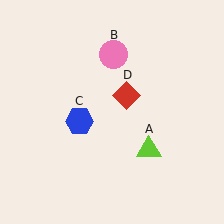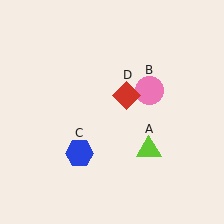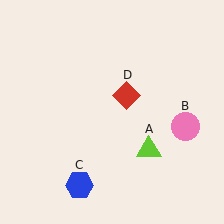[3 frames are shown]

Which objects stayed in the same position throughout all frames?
Lime triangle (object A) and red diamond (object D) remained stationary.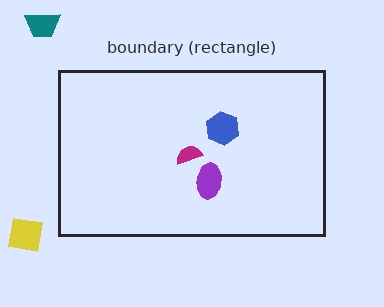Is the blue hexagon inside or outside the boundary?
Inside.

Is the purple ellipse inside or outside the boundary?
Inside.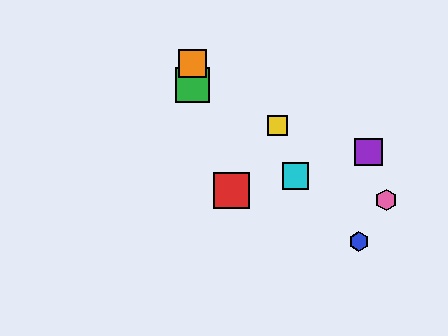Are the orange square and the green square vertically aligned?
Yes, both are at x≈193.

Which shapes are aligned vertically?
The green square, the orange square are aligned vertically.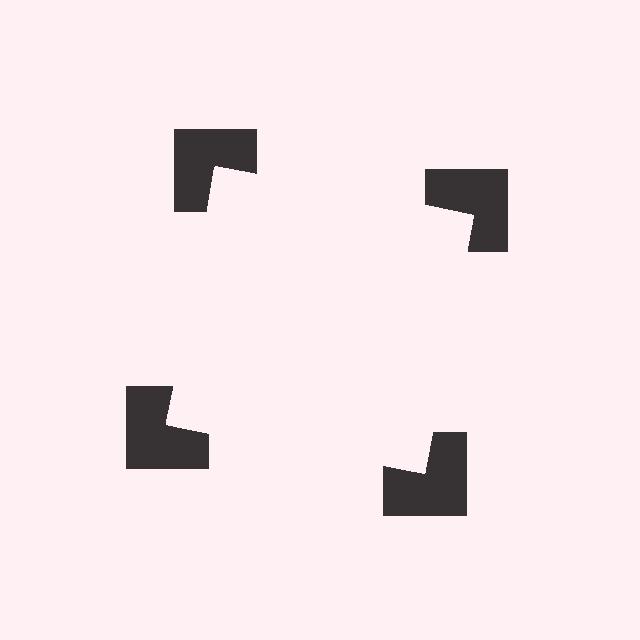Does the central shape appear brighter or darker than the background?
It typically appears slightly brighter than the background, even though no actual brightness change is drawn.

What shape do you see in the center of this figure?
An illusory square — its edges are inferred from the aligned wedge cuts in the notched squares, not physically drawn.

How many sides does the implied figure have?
4 sides.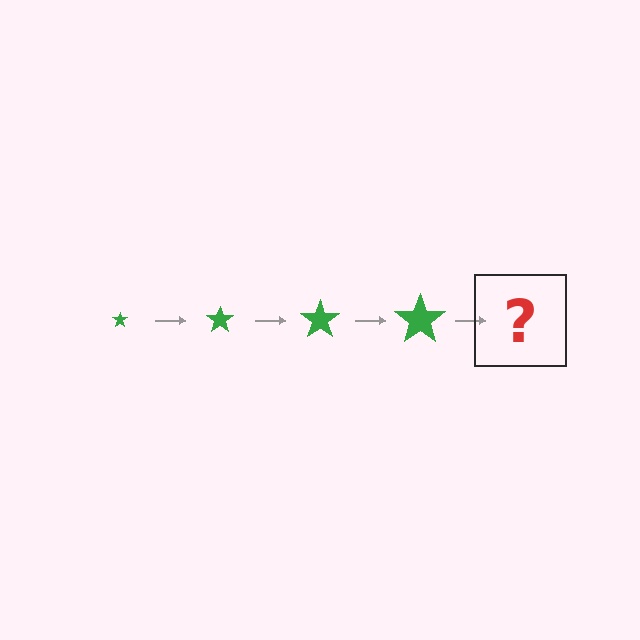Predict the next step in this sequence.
The next step is a green star, larger than the previous one.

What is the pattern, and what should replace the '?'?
The pattern is that the star gets progressively larger each step. The '?' should be a green star, larger than the previous one.